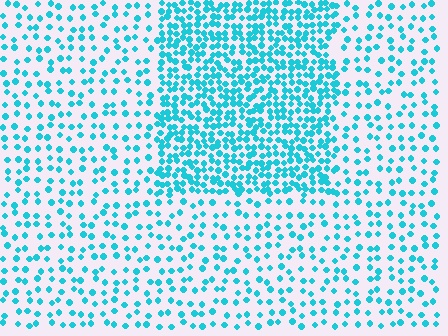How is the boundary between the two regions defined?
The boundary is defined by a change in element density (approximately 2.3x ratio). All elements are the same color, size, and shape.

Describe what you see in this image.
The image contains small cyan elements arranged at two different densities. A rectangle-shaped region is visible where the elements are more densely packed than the surrounding area.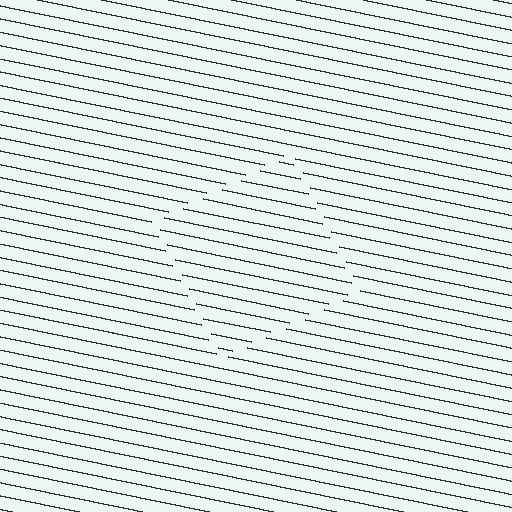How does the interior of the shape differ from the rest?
The interior of the shape contains the same grating, shifted by half a period — the contour is defined by the phase discontinuity where line-ends from the inner and outer gratings abut.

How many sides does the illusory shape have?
4 sides — the line-ends trace a square.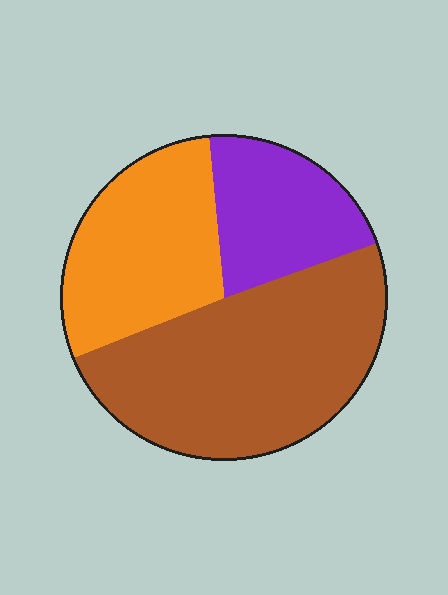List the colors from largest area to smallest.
From largest to smallest: brown, orange, purple.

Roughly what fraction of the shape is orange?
Orange covers around 30% of the shape.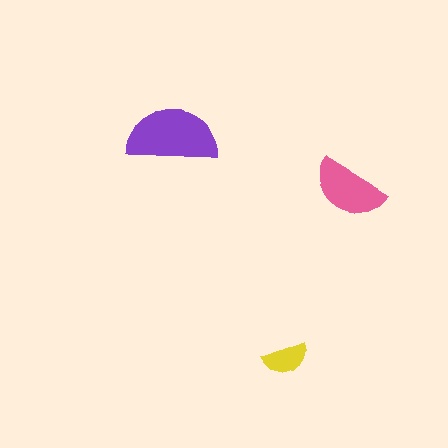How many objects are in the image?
There are 3 objects in the image.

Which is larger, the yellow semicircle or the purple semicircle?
The purple one.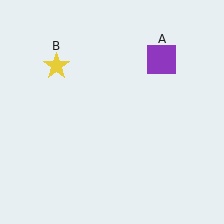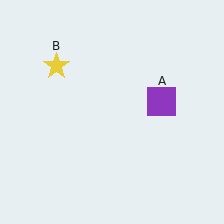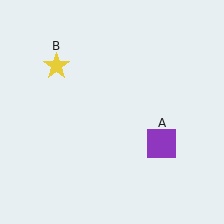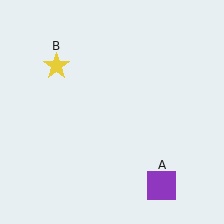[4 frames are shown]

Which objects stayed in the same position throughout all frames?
Yellow star (object B) remained stationary.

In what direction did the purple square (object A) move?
The purple square (object A) moved down.